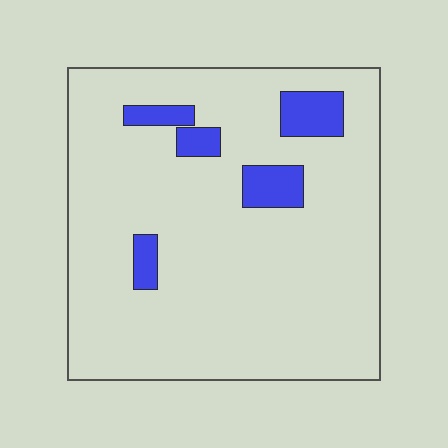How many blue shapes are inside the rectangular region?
5.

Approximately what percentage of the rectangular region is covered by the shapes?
Approximately 10%.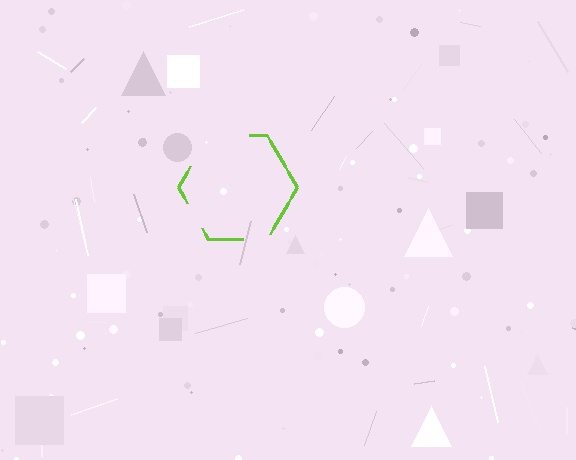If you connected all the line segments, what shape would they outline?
They would outline a hexagon.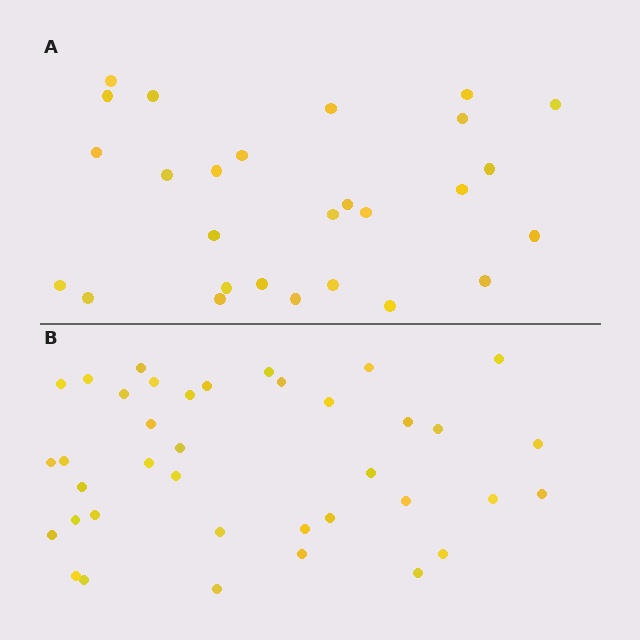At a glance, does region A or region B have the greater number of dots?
Region B (the bottom region) has more dots.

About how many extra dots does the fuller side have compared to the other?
Region B has roughly 12 or so more dots than region A.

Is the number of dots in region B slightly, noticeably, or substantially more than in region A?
Region B has noticeably more, but not dramatically so. The ratio is roughly 1.4 to 1.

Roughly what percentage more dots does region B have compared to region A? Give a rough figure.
About 40% more.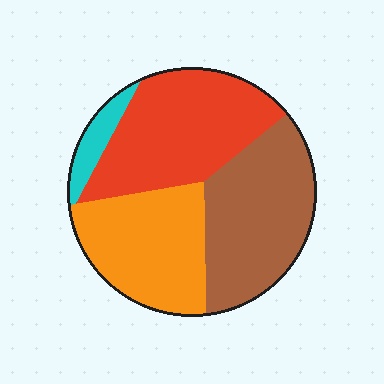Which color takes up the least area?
Cyan, at roughly 5%.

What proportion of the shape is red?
Red takes up about one third (1/3) of the shape.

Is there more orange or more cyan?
Orange.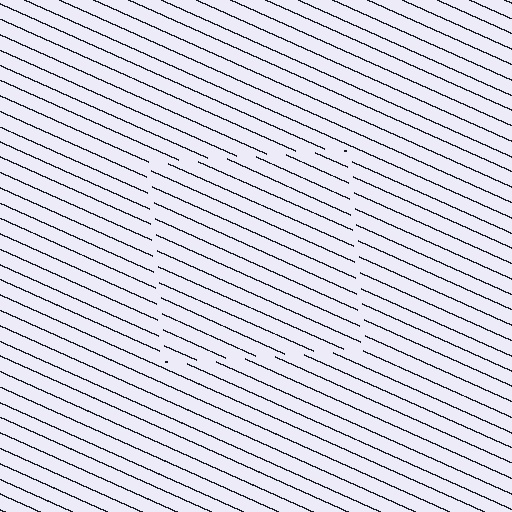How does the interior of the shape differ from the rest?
The interior of the shape contains the same grating, shifted by half a period — the contour is defined by the phase discontinuity where line-ends from the inner and outer gratings abut.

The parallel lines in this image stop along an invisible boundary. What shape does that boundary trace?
An illusory square. The interior of the shape contains the same grating, shifted by half a period — the contour is defined by the phase discontinuity where line-ends from the inner and outer gratings abut.